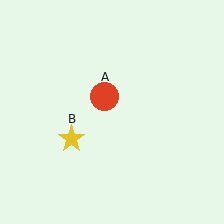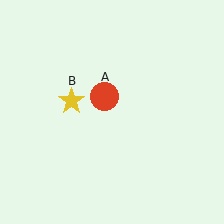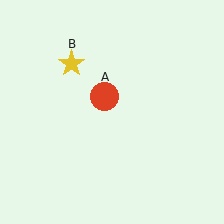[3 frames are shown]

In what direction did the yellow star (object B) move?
The yellow star (object B) moved up.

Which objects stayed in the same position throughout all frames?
Red circle (object A) remained stationary.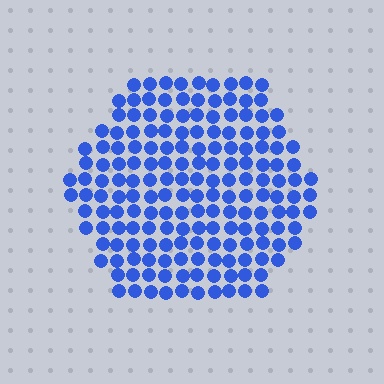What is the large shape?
The large shape is a hexagon.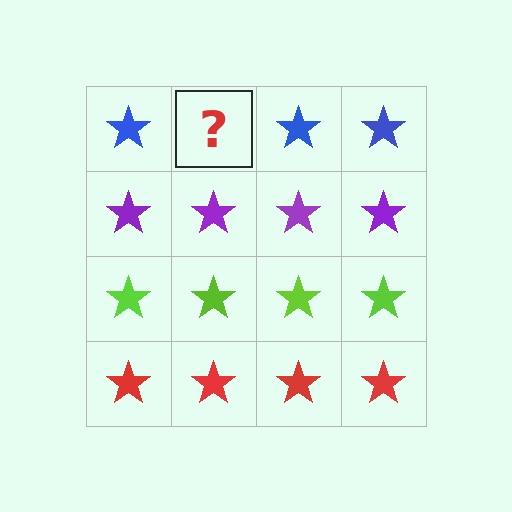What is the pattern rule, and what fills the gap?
The rule is that each row has a consistent color. The gap should be filled with a blue star.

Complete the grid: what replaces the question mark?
The question mark should be replaced with a blue star.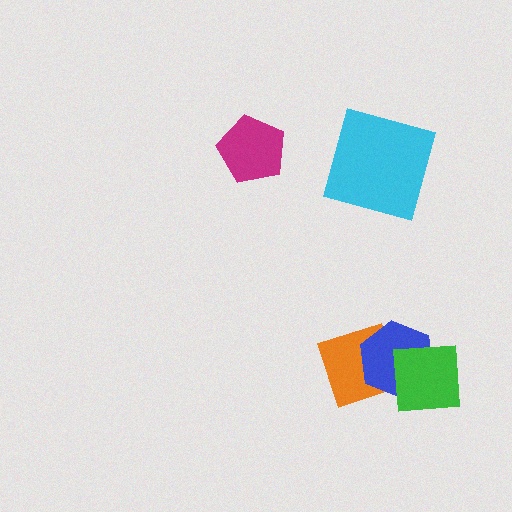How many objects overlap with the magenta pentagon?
0 objects overlap with the magenta pentagon.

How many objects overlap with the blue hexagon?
2 objects overlap with the blue hexagon.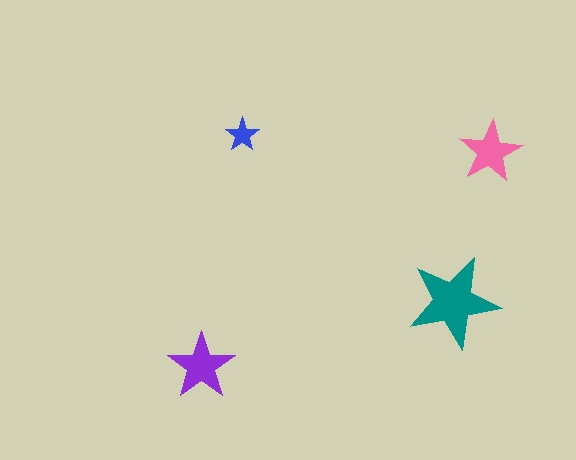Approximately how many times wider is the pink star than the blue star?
About 2 times wider.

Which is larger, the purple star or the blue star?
The purple one.